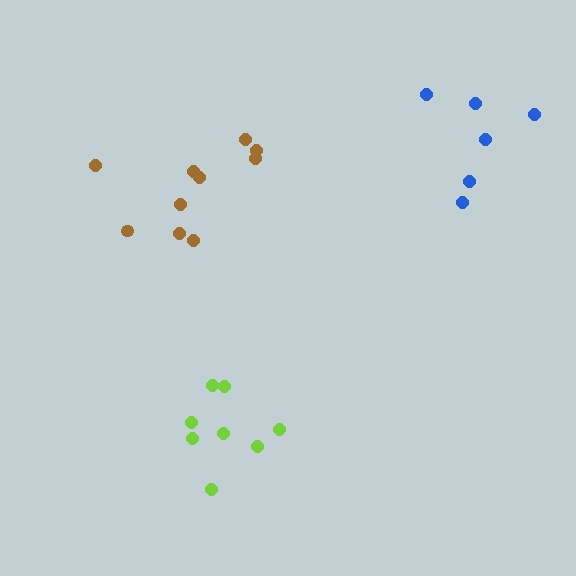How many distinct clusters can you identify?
There are 3 distinct clusters.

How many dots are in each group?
Group 1: 8 dots, Group 2: 10 dots, Group 3: 6 dots (24 total).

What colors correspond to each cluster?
The clusters are colored: lime, brown, blue.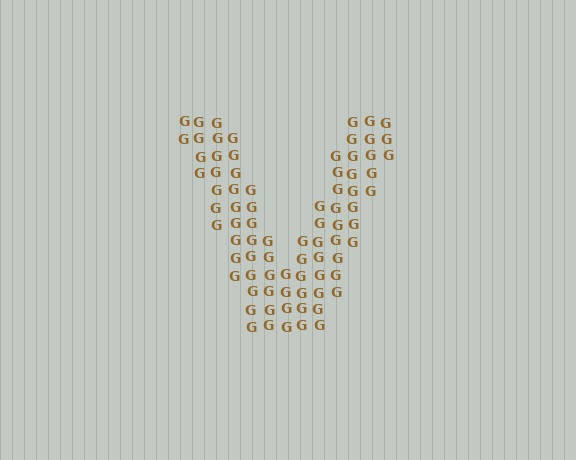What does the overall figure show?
The overall figure shows the letter V.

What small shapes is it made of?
It is made of small letter G's.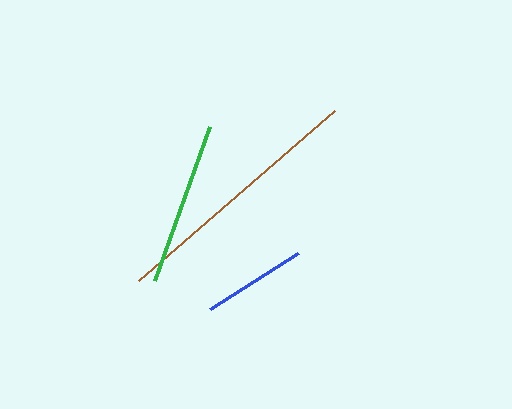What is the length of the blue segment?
The blue segment is approximately 105 pixels long.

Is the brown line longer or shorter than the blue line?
The brown line is longer than the blue line.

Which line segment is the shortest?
The blue line is the shortest at approximately 105 pixels.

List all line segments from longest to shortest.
From longest to shortest: brown, green, blue.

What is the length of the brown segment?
The brown segment is approximately 260 pixels long.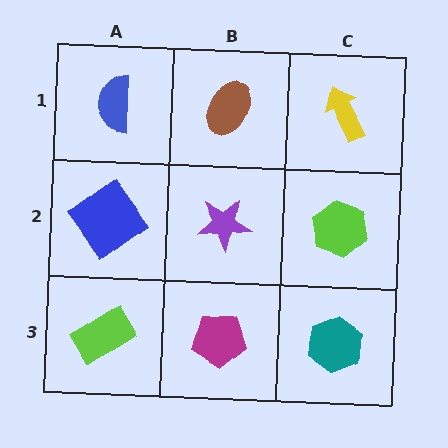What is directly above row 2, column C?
A yellow arrow.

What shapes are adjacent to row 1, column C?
A lime hexagon (row 2, column C), a brown ellipse (row 1, column B).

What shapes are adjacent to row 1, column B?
A purple star (row 2, column B), a blue semicircle (row 1, column A), a yellow arrow (row 1, column C).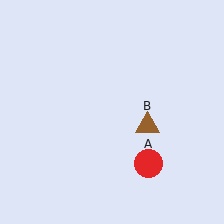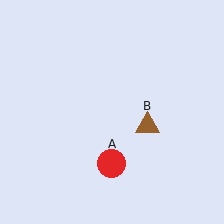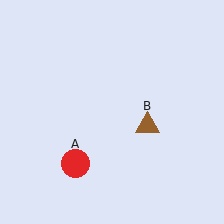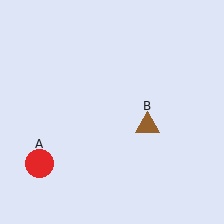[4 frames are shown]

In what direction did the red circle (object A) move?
The red circle (object A) moved left.